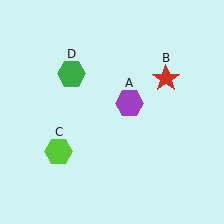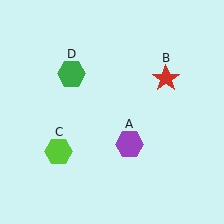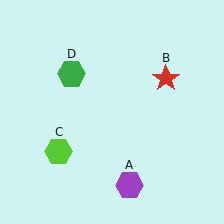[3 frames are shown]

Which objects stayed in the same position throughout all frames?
Red star (object B) and lime hexagon (object C) and green hexagon (object D) remained stationary.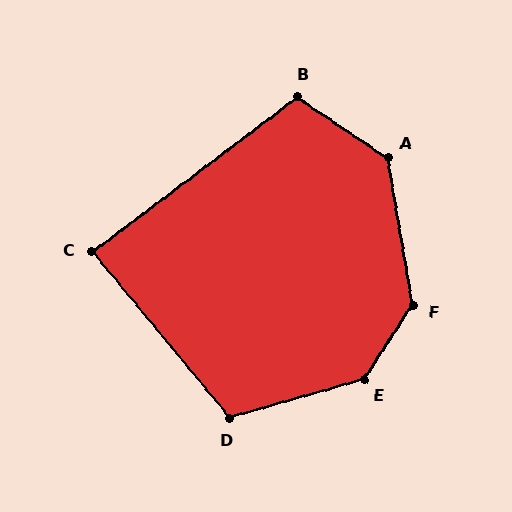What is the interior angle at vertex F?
Approximately 137 degrees (obtuse).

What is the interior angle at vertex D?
Approximately 114 degrees (obtuse).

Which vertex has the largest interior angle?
E, at approximately 139 degrees.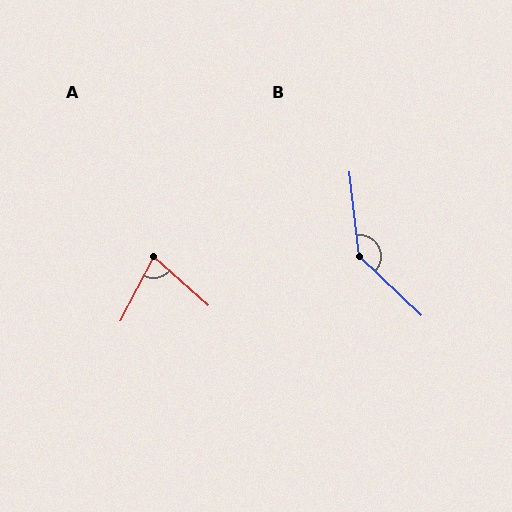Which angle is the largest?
B, at approximately 140 degrees.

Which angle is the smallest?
A, at approximately 76 degrees.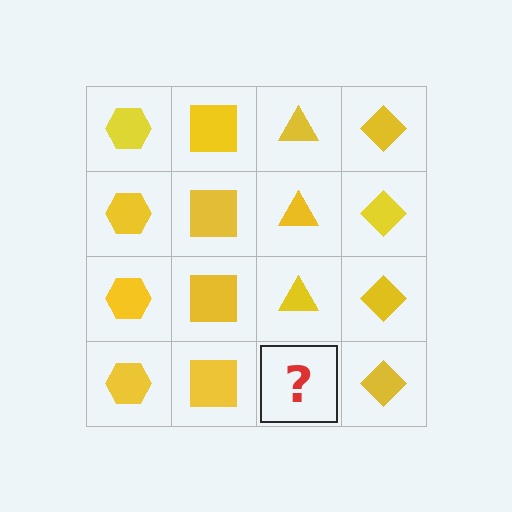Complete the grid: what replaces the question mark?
The question mark should be replaced with a yellow triangle.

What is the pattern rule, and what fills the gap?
The rule is that each column has a consistent shape. The gap should be filled with a yellow triangle.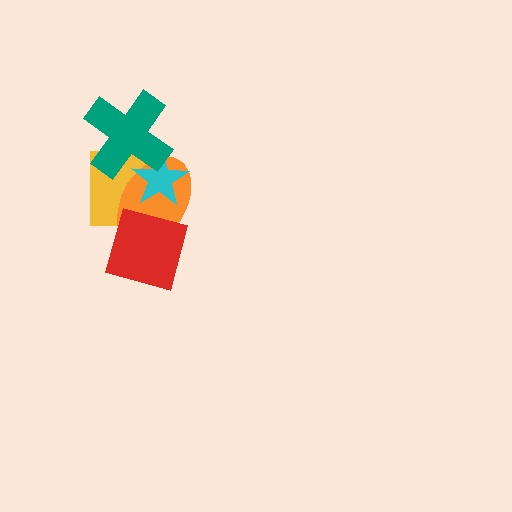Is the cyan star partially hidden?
Yes, it is partially covered by another shape.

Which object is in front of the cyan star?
The teal cross is in front of the cyan star.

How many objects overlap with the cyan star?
3 objects overlap with the cyan star.